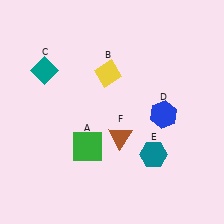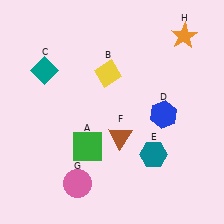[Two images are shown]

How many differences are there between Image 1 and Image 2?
There are 2 differences between the two images.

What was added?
A pink circle (G), an orange star (H) were added in Image 2.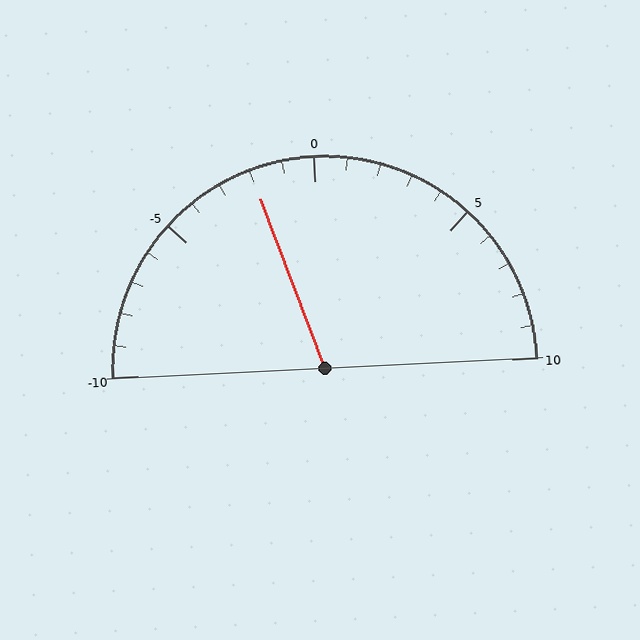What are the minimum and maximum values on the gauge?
The gauge ranges from -10 to 10.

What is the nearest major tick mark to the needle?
The nearest major tick mark is 0.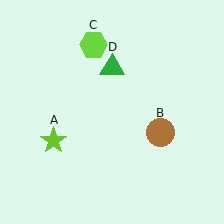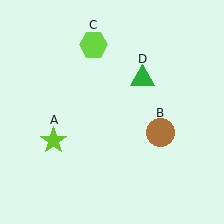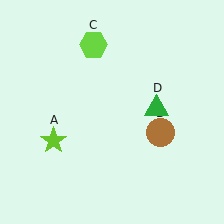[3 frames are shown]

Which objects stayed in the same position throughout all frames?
Lime star (object A) and brown circle (object B) and lime hexagon (object C) remained stationary.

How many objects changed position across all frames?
1 object changed position: green triangle (object D).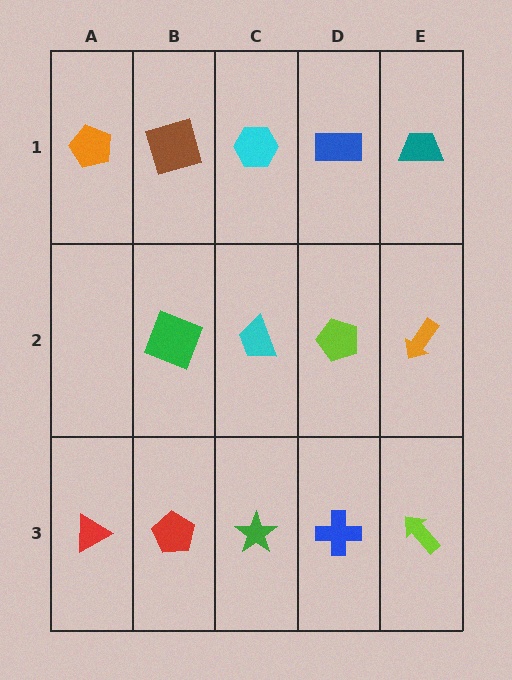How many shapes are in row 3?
5 shapes.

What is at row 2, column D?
A lime pentagon.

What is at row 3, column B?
A red pentagon.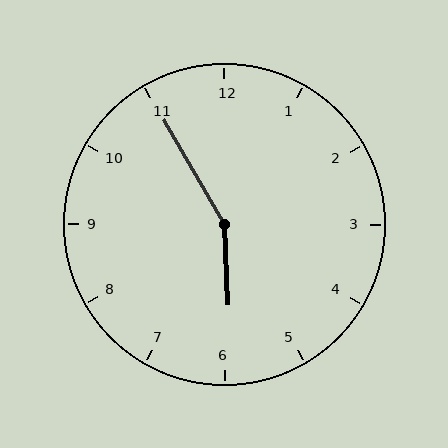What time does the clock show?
5:55.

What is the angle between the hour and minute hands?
Approximately 152 degrees.